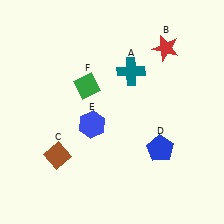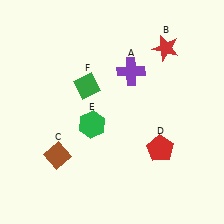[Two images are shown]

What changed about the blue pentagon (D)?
In Image 1, D is blue. In Image 2, it changed to red.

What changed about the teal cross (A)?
In Image 1, A is teal. In Image 2, it changed to purple.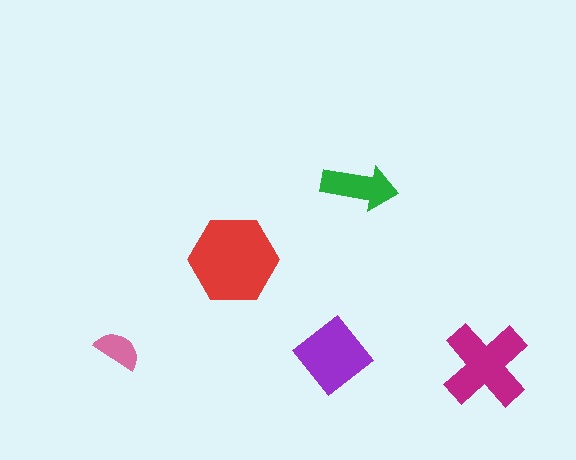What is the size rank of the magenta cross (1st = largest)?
2nd.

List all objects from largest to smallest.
The red hexagon, the magenta cross, the purple diamond, the green arrow, the pink semicircle.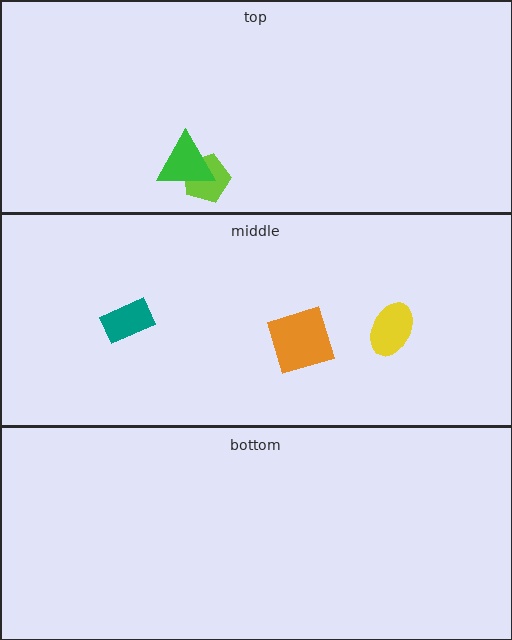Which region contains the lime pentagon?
The top region.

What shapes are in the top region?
The lime pentagon, the green triangle.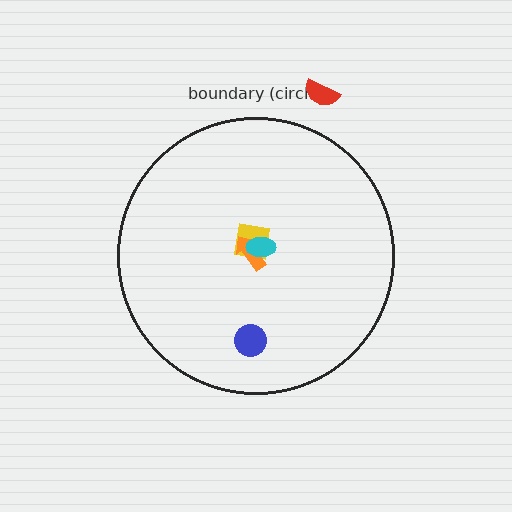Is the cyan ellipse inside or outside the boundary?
Inside.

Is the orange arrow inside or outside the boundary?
Inside.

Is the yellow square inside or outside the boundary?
Inside.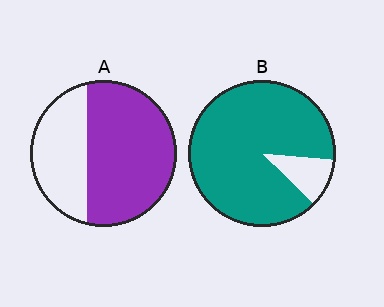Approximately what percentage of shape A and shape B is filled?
A is approximately 65% and B is approximately 90%.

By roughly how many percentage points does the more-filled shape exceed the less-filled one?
By roughly 25 percentage points (B over A).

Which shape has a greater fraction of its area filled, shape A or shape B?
Shape B.